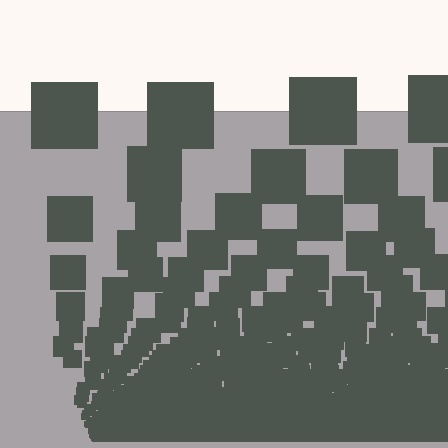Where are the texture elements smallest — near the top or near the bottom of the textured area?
Near the bottom.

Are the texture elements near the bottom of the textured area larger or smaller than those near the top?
Smaller. The gradient is inverted — elements near the bottom are smaller and denser.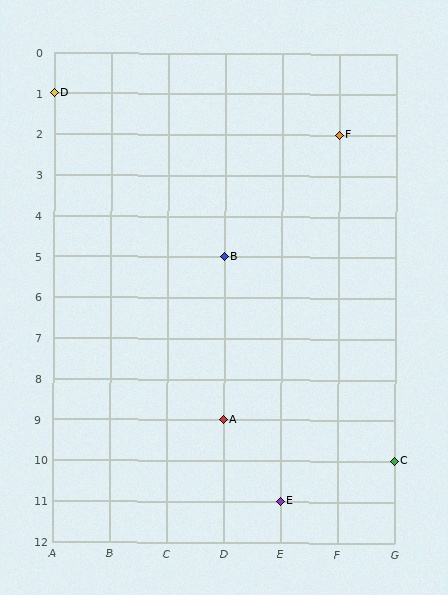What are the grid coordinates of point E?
Point E is at grid coordinates (E, 11).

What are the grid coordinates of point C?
Point C is at grid coordinates (G, 10).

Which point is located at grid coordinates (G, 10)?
Point C is at (G, 10).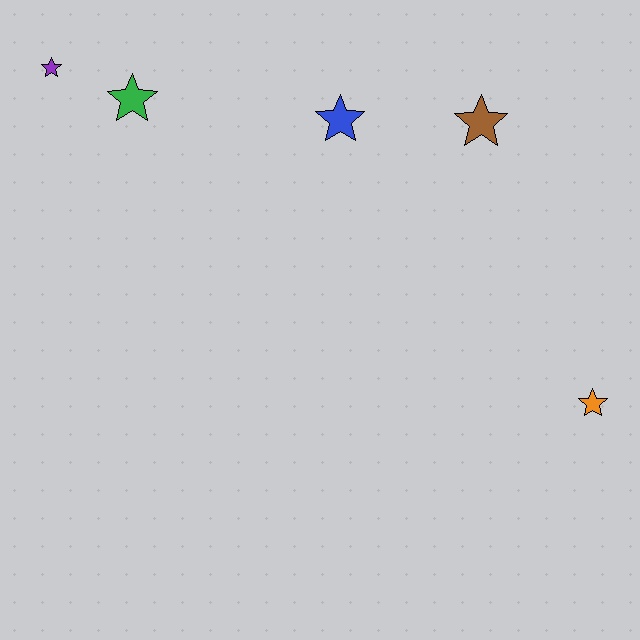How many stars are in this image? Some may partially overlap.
There are 5 stars.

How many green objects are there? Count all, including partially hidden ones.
There is 1 green object.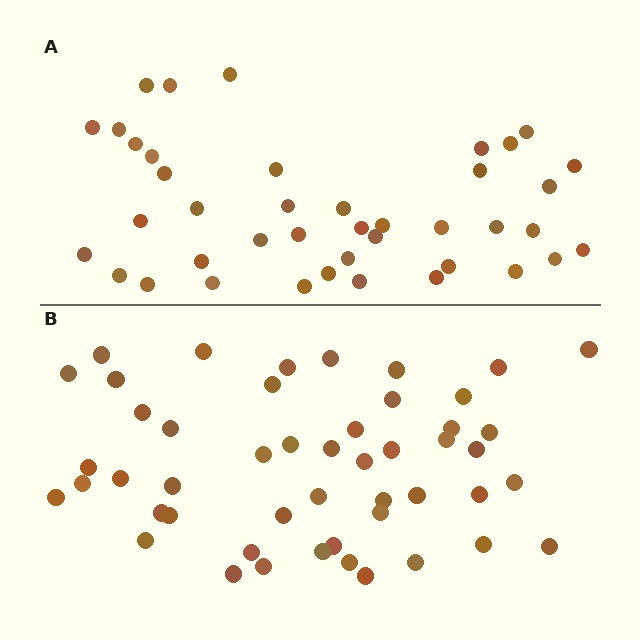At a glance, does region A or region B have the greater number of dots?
Region B (the bottom region) has more dots.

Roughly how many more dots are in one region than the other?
Region B has roughly 8 or so more dots than region A.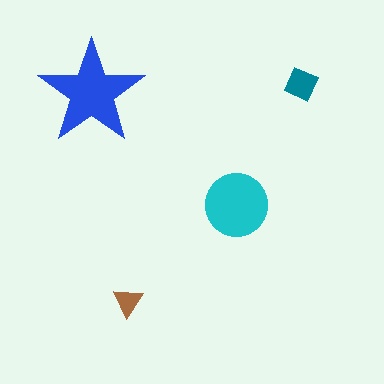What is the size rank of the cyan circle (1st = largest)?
2nd.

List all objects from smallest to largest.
The brown triangle, the teal diamond, the cyan circle, the blue star.